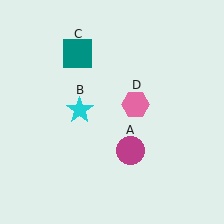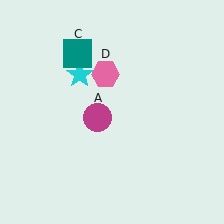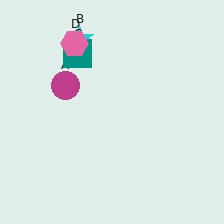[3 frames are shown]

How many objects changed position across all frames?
3 objects changed position: magenta circle (object A), cyan star (object B), pink hexagon (object D).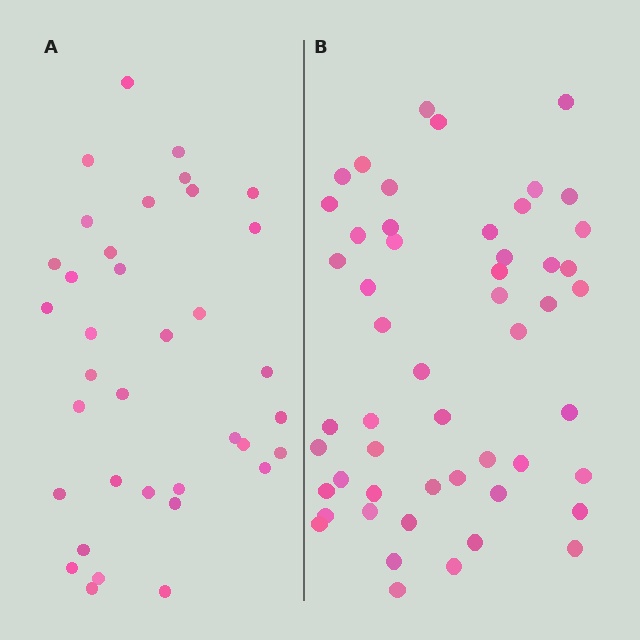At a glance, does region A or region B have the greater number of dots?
Region B (the right region) has more dots.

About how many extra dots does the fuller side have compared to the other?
Region B has approximately 15 more dots than region A.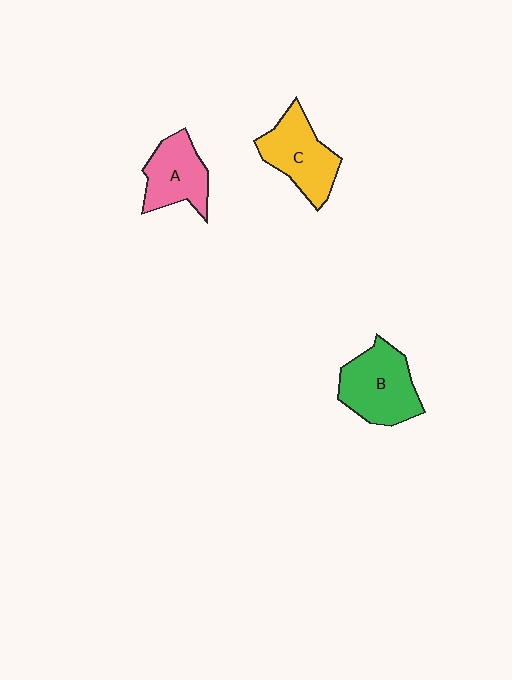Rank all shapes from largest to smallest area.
From largest to smallest: B (green), C (yellow), A (pink).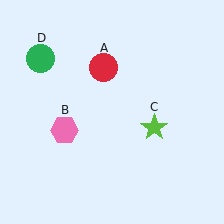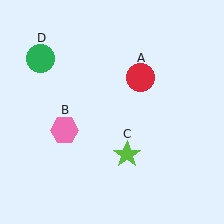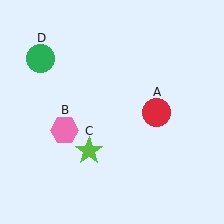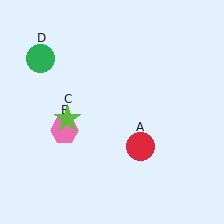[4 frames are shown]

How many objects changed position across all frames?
2 objects changed position: red circle (object A), lime star (object C).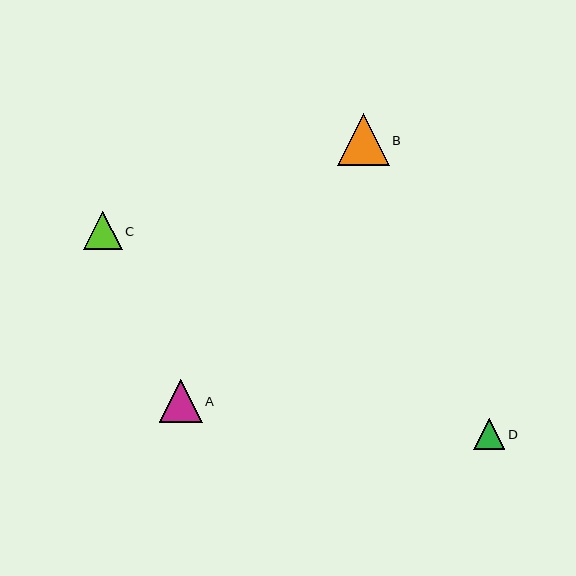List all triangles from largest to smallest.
From largest to smallest: B, A, C, D.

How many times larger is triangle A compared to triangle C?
Triangle A is approximately 1.1 times the size of triangle C.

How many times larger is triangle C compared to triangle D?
Triangle C is approximately 1.3 times the size of triangle D.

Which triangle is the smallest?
Triangle D is the smallest with a size of approximately 31 pixels.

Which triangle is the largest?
Triangle B is the largest with a size of approximately 52 pixels.